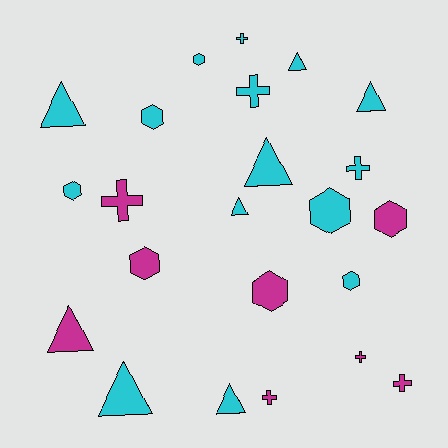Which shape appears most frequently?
Triangle, with 8 objects.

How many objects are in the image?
There are 23 objects.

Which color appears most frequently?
Cyan, with 15 objects.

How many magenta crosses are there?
There are 4 magenta crosses.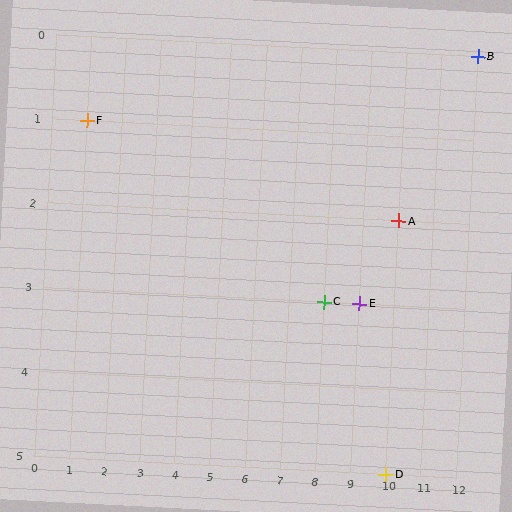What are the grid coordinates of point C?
Point C is at grid coordinates (8, 3).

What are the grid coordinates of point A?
Point A is at grid coordinates (10, 2).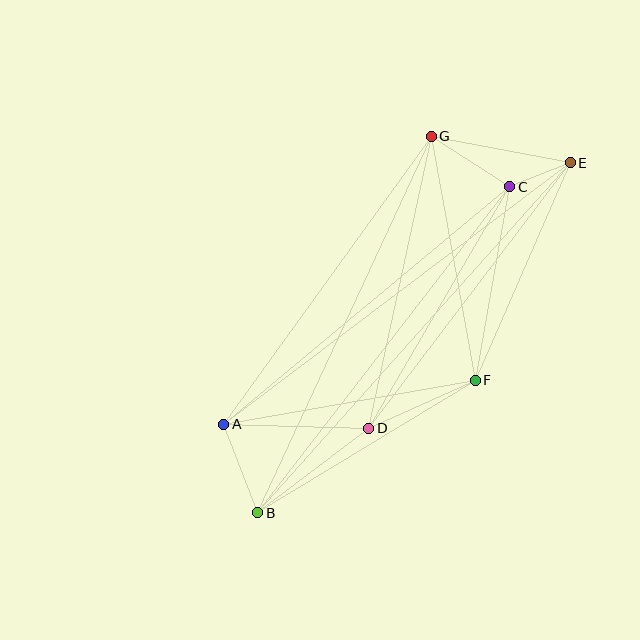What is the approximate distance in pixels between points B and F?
The distance between B and F is approximately 255 pixels.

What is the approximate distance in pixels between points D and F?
The distance between D and F is approximately 117 pixels.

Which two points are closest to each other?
Points C and E are closest to each other.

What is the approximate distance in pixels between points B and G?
The distance between B and G is approximately 415 pixels.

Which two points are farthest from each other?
Points B and E are farthest from each other.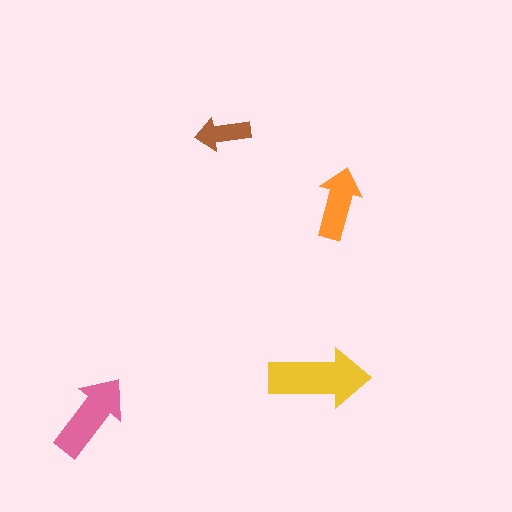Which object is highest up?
The brown arrow is topmost.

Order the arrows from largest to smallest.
the yellow one, the pink one, the orange one, the brown one.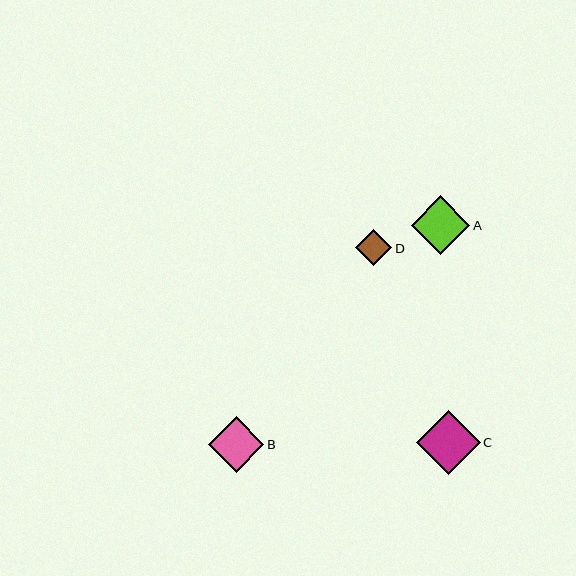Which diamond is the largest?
Diamond C is the largest with a size of approximately 64 pixels.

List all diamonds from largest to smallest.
From largest to smallest: C, A, B, D.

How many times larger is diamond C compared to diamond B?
Diamond C is approximately 1.2 times the size of diamond B.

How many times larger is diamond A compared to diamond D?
Diamond A is approximately 1.6 times the size of diamond D.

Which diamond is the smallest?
Diamond D is the smallest with a size of approximately 36 pixels.